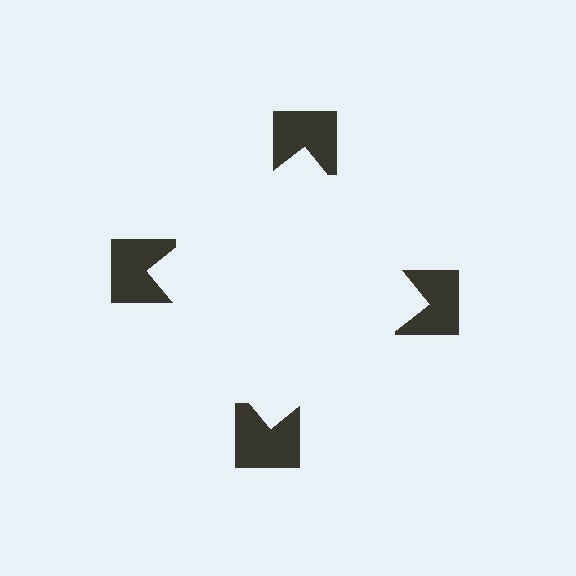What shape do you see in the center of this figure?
An illusory square — its edges are inferred from the aligned wedge cuts in the notched squares, not physically drawn.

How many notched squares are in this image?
There are 4 — one at each vertex of the illusory square.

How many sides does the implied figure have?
4 sides.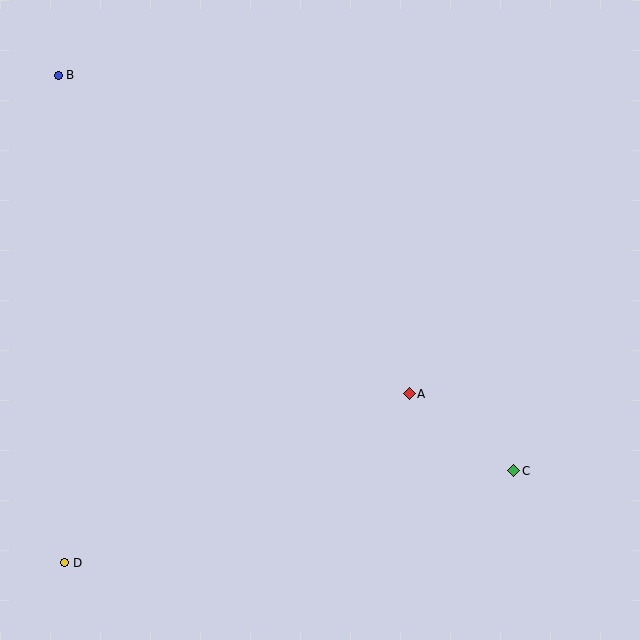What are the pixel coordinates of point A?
Point A is at (409, 394).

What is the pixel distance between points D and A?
The distance between D and A is 384 pixels.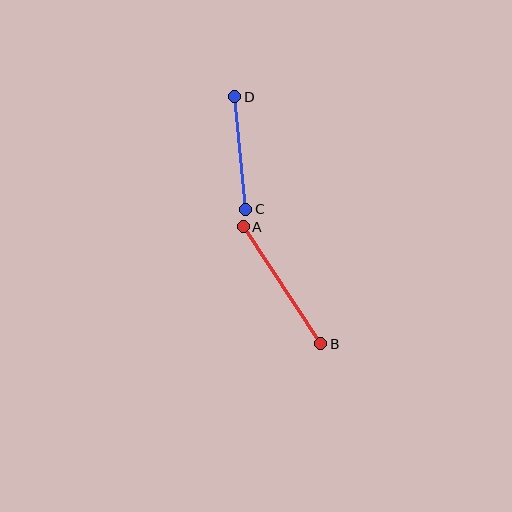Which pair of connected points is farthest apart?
Points A and B are farthest apart.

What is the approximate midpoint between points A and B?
The midpoint is at approximately (282, 285) pixels.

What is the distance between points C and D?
The distance is approximately 113 pixels.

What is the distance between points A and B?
The distance is approximately 140 pixels.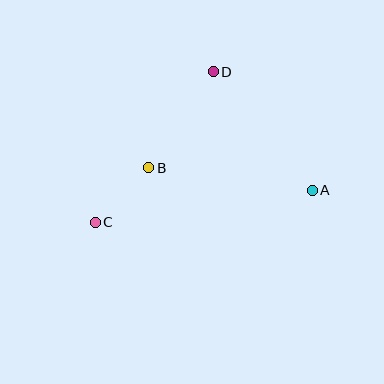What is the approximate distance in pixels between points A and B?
The distance between A and B is approximately 165 pixels.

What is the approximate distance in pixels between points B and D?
The distance between B and D is approximately 115 pixels.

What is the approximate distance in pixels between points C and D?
The distance between C and D is approximately 191 pixels.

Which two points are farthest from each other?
Points A and C are farthest from each other.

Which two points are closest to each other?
Points B and C are closest to each other.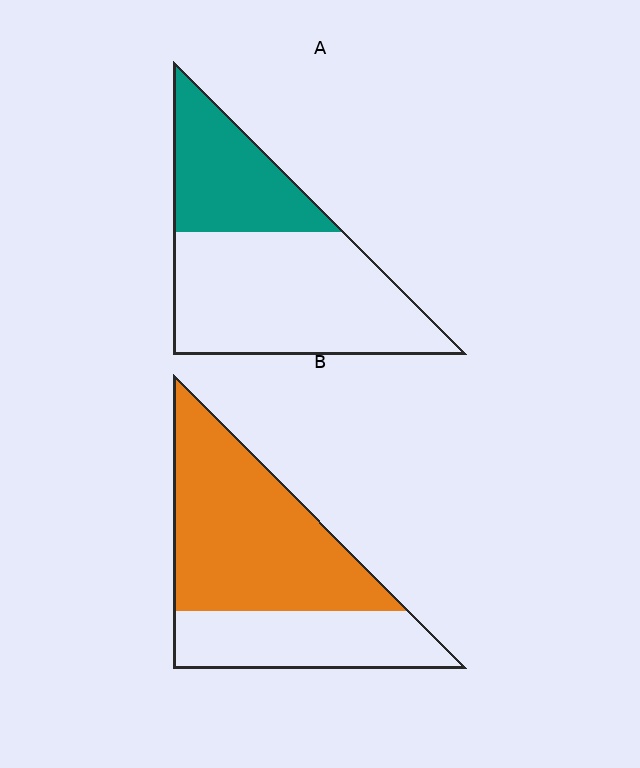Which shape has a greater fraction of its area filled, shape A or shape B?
Shape B.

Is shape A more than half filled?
No.